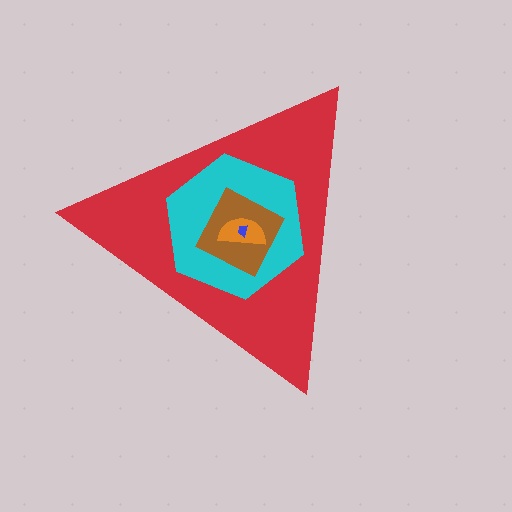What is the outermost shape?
The red triangle.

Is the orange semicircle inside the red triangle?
Yes.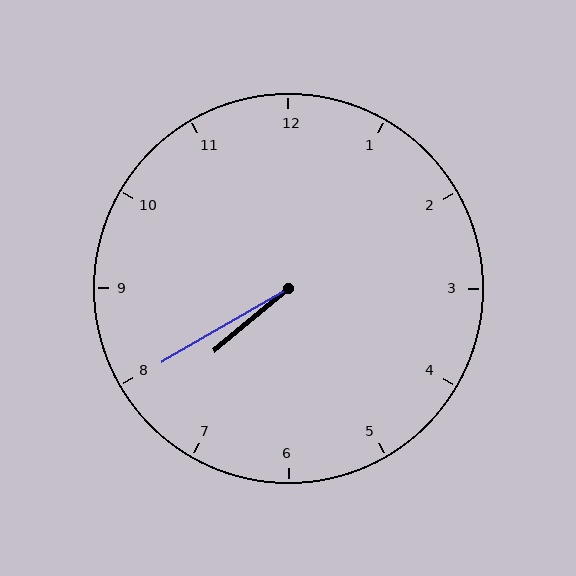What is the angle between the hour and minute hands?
Approximately 10 degrees.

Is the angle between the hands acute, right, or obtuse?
It is acute.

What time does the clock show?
7:40.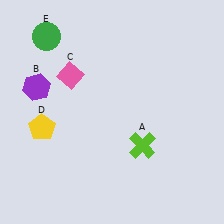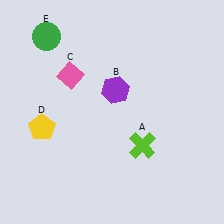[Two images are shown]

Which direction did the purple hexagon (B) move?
The purple hexagon (B) moved right.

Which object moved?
The purple hexagon (B) moved right.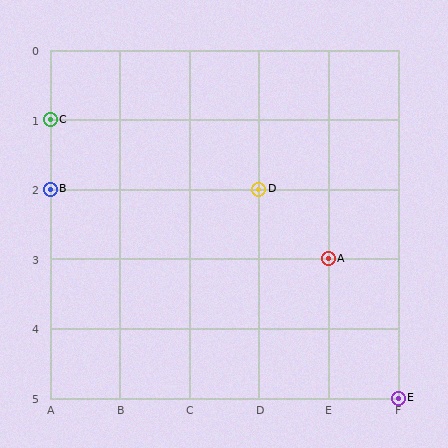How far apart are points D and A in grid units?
Points D and A are 1 column and 1 row apart (about 1.4 grid units diagonally).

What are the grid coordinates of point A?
Point A is at grid coordinates (E, 3).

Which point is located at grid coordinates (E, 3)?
Point A is at (E, 3).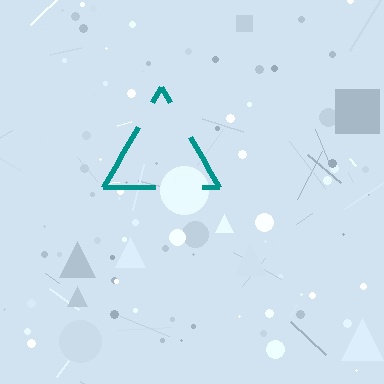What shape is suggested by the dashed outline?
The dashed outline suggests a triangle.